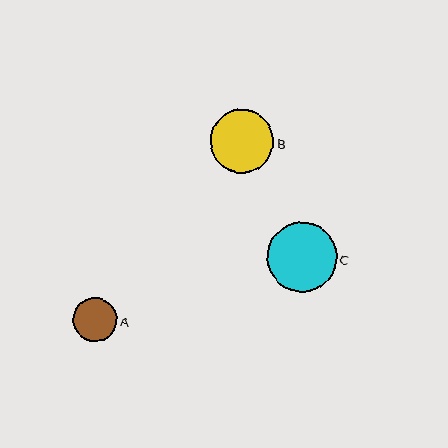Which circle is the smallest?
Circle A is the smallest with a size of approximately 44 pixels.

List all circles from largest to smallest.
From largest to smallest: C, B, A.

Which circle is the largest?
Circle C is the largest with a size of approximately 70 pixels.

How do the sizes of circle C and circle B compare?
Circle C and circle B are approximately the same size.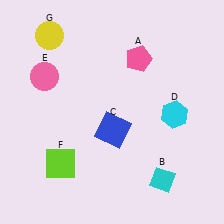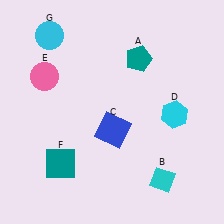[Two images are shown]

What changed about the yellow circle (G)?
In Image 1, G is yellow. In Image 2, it changed to cyan.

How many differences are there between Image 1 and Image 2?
There are 3 differences between the two images.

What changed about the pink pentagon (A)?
In Image 1, A is pink. In Image 2, it changed to teal.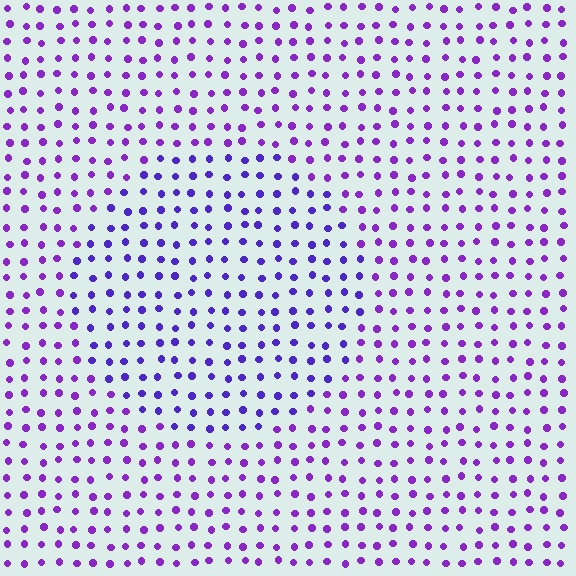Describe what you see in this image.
The image is filled with small purple elements in a uniform arrangement. A circle-shaped region is visible where the elements are tinted to a slightly different hue, forming a subtle color boundary.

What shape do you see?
I see a circle.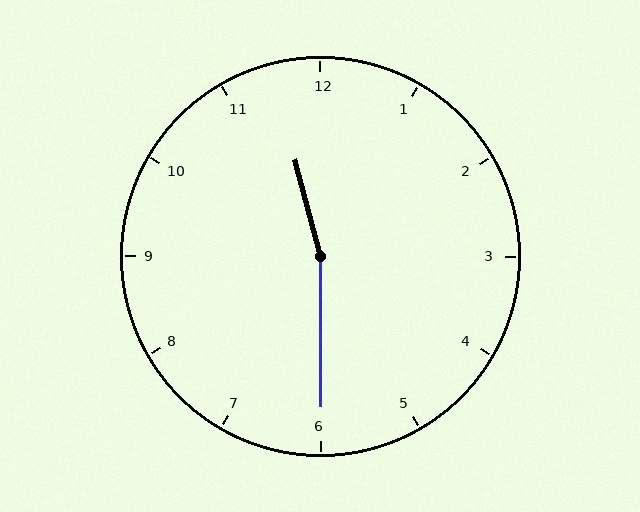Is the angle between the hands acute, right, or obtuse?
It is obtuse.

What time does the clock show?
11:30.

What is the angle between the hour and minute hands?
Approximately 165 degrees.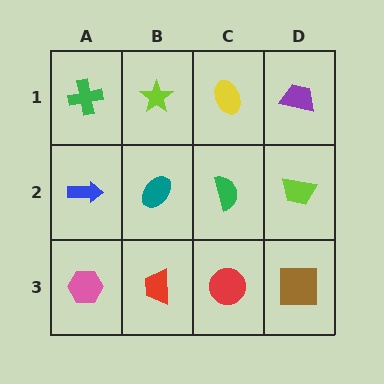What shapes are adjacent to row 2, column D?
A purple trapezoid (row 1, column D), a brown square (row 3, column D), a green semicircle (row 2, column C).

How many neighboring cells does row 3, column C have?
3.